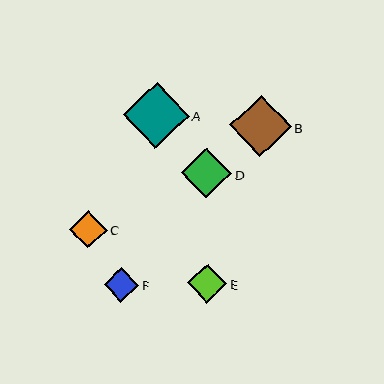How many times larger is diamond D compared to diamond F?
Diamond D is approximately 1.5 times the size of diamond F.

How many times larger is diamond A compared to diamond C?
Diamond A is approximately 1.8 times the size of diamond C.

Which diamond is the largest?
Diamond A is the largest with a size of approximately 66 pixels.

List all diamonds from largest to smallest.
From largest to smallest: A, B, D, E, C, F.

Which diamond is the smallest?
Diamond F is the smallest with a size of approximately 34 pixels.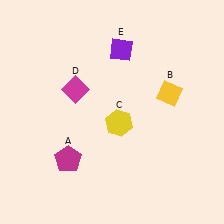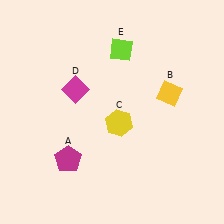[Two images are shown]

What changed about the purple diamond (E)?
In Image 1, E is purple. In Image 2, it changed to lime.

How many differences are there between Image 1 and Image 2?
There is 1 difference between the two images.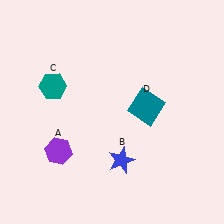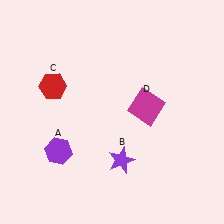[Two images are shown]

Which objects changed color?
B changed from blue to purple. C changed from teal to red. D changed from teal to magenta.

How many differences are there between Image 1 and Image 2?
There are 3 differences between the two images.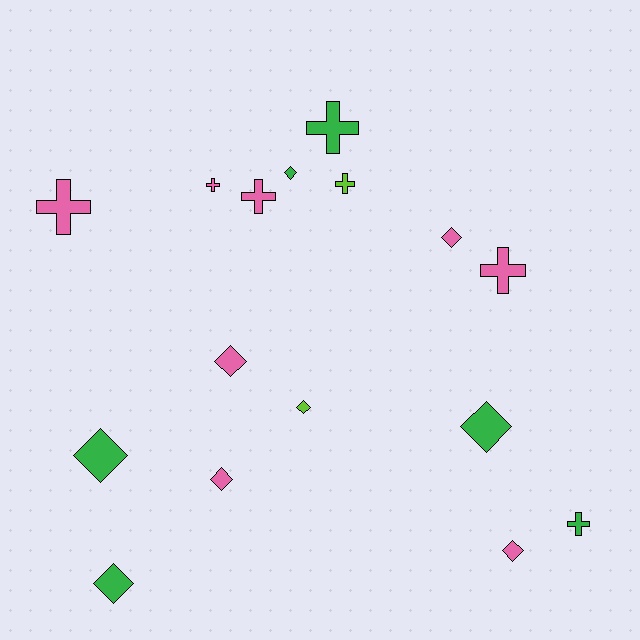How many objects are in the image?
There are 16 objects.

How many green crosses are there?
There are 2 green crosses.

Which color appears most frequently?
Pink, with 8 objects.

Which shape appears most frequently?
Diamond, with 9 objects.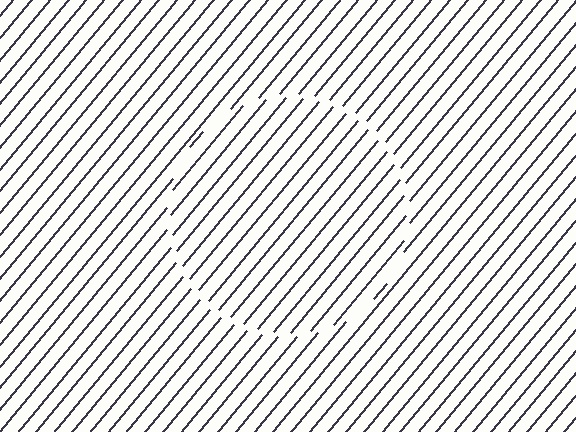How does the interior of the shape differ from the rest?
The interior of the shape contains the same grating, shifted by half a period — the contour is defined by the phase discontinuity where line-ends from the inner and outer gratings abut.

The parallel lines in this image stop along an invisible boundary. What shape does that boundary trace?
An illusory circle. The interior of the shape contains the same grating, shifted by half a period — the contour is defined by the phase discontinuity where line-ends from the inner and outer gratings abut.